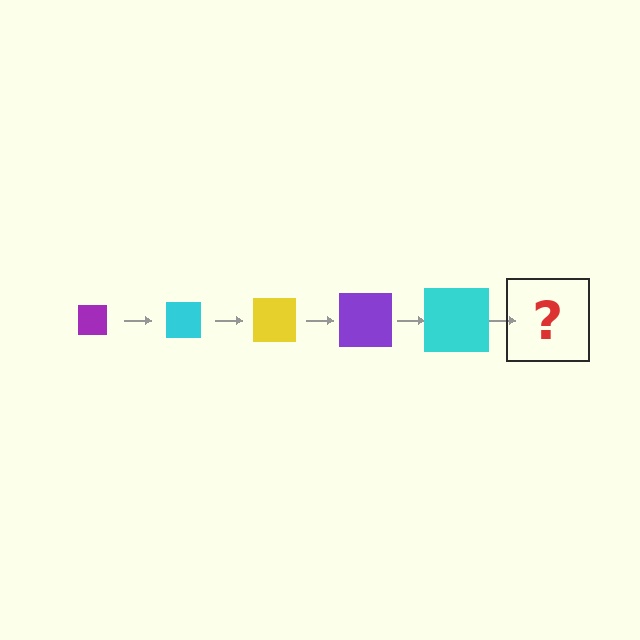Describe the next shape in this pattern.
It should be a yellow square, larger than the previous one.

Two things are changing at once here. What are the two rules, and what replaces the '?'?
The two rules are that the square grows larger each step and the color cycles through purple, cyan, and yellow. The '?' should be a yellow square, larger than the previous one.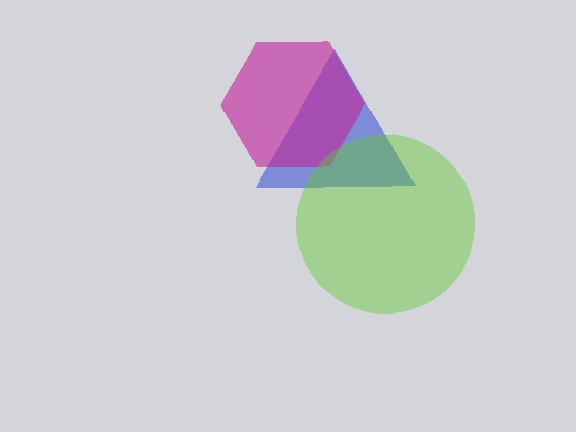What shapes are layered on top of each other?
The layered shapes are: a blue triangle, a magenta hexagon, a lime circle.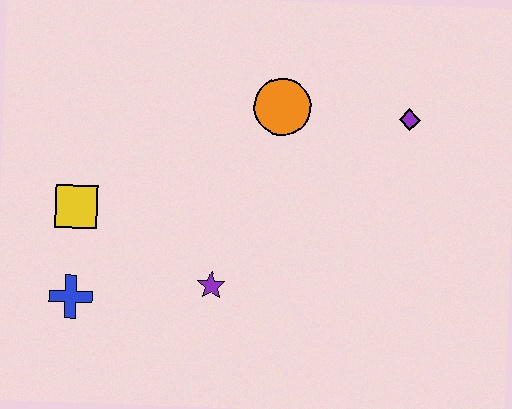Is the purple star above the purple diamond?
No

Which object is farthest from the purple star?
The purple diamond is farthest from the purple star.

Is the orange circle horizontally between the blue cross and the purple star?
No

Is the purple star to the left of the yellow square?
No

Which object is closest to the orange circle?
The purple diamond is closest to the orange circle.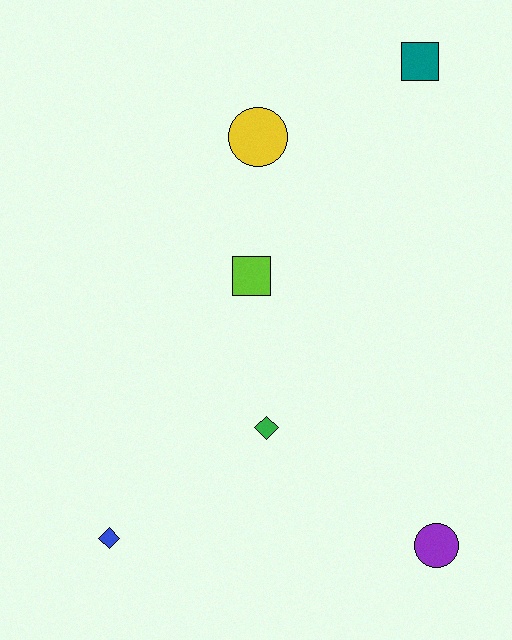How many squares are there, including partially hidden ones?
There are 2 squares.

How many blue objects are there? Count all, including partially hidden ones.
There is 1 blue object.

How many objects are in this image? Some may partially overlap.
There are 6 objects.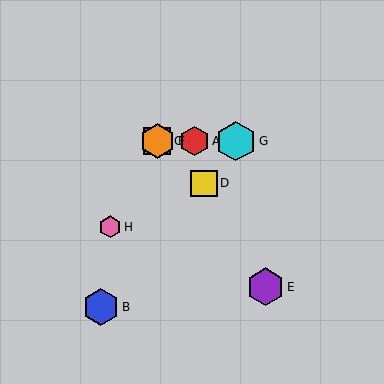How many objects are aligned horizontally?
4 objects (A, C, F, G) are aligned horizontally.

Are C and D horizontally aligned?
No, C is at y≈141 and D is at y≈183.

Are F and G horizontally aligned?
Yes, both are at y≈141.